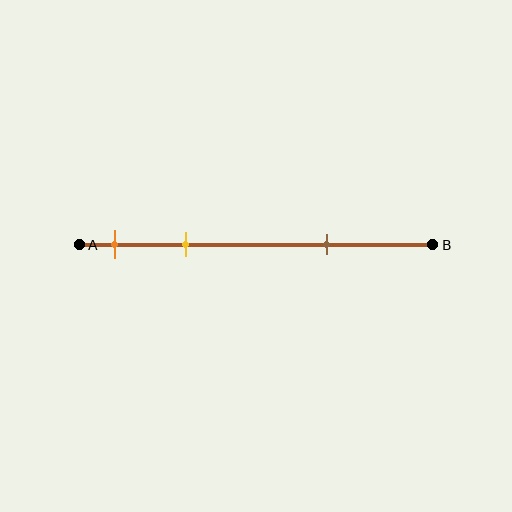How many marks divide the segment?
There are 3 marks dividing the segment.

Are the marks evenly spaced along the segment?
No, the marks are not evenly spaced.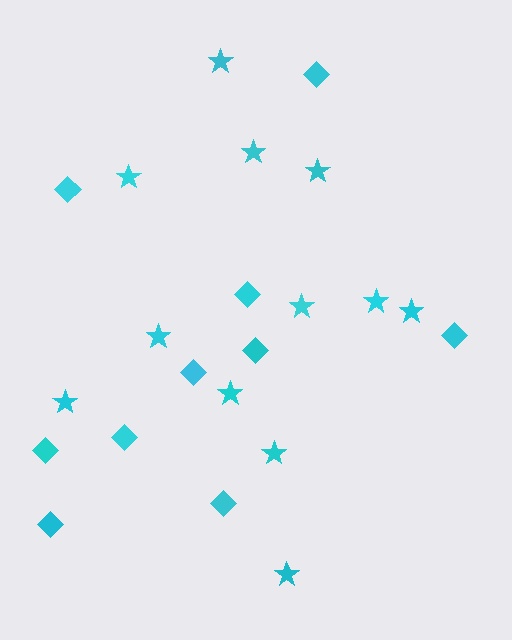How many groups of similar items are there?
There are 2 groups: one group of diamonds (10) and one group of stars (12).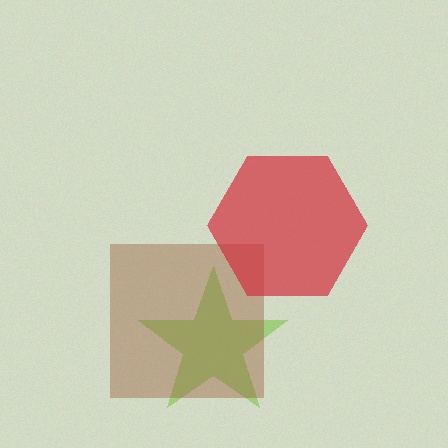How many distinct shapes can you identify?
There are 3 distinct shapes: a lime star, a brown square, a red hexagon.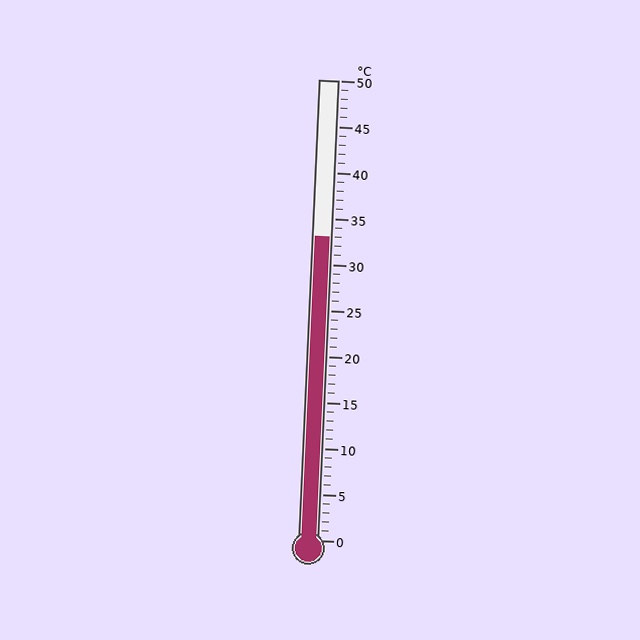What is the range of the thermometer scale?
The thermometer scale ranges from 0°C to 50°C.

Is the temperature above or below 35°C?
The temperature is below 35°C.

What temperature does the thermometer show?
The thermometer shows approximately 33°C.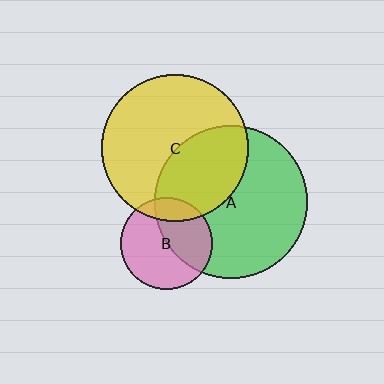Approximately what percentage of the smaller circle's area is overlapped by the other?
Approximately 45%.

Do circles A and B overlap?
Yes.